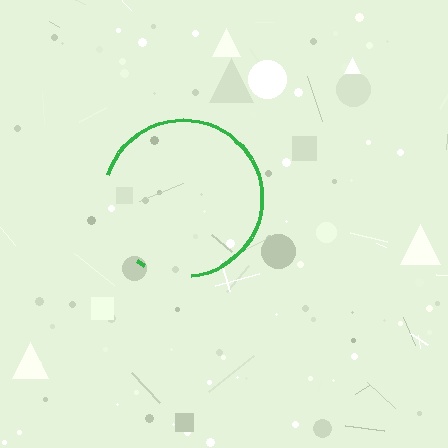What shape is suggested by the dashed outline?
The dashed outline suggests a circle.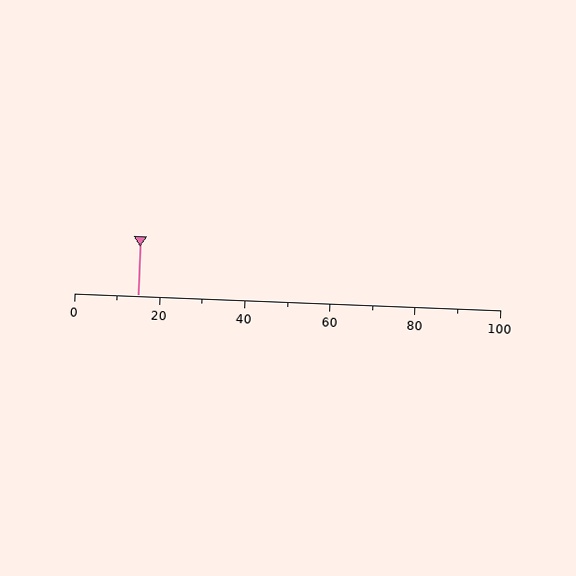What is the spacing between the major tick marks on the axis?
The major ticks are spaced 20 apart.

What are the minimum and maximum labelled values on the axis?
The axis runs from 0 to 100.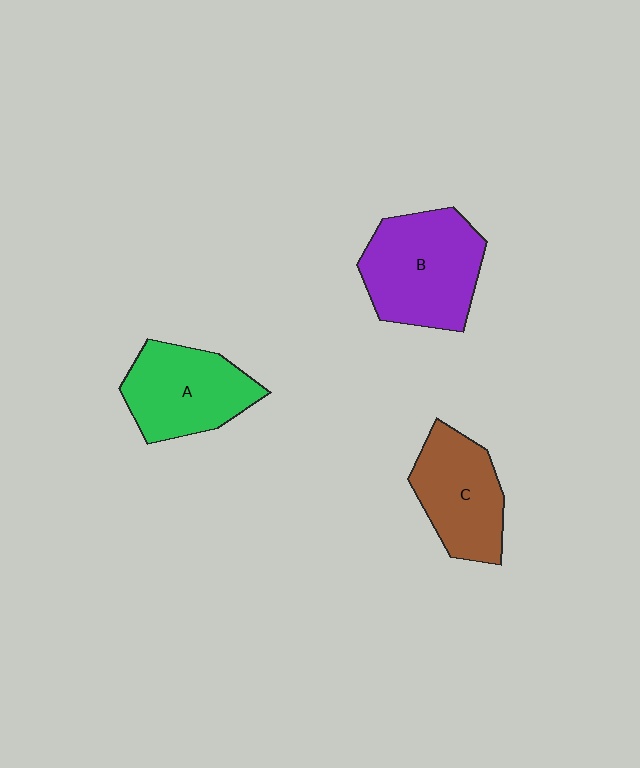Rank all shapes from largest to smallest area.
From largest to smallest: B (purple), A (green), C (brown).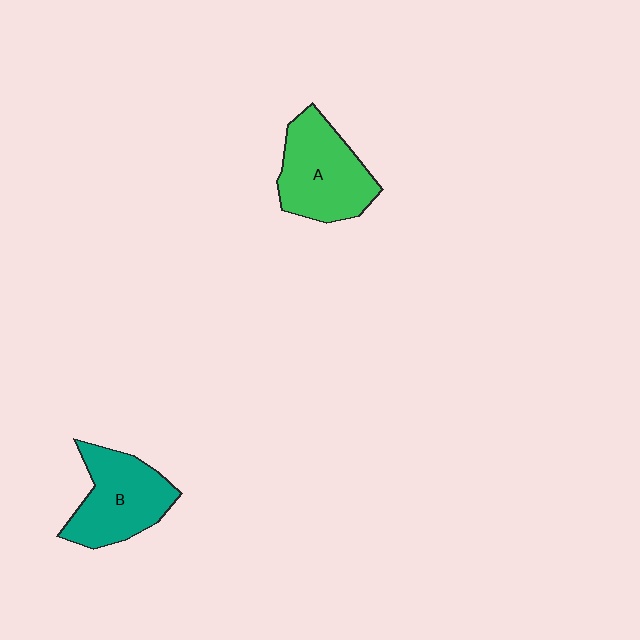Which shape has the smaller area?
Shape B (teal).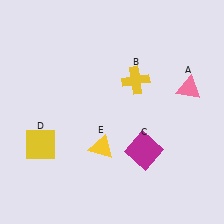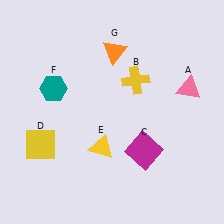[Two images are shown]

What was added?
A teal hexagon (F), an orange triangle (G) were added in Image 2.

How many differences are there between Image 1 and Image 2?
There are 2 differences between the two images.